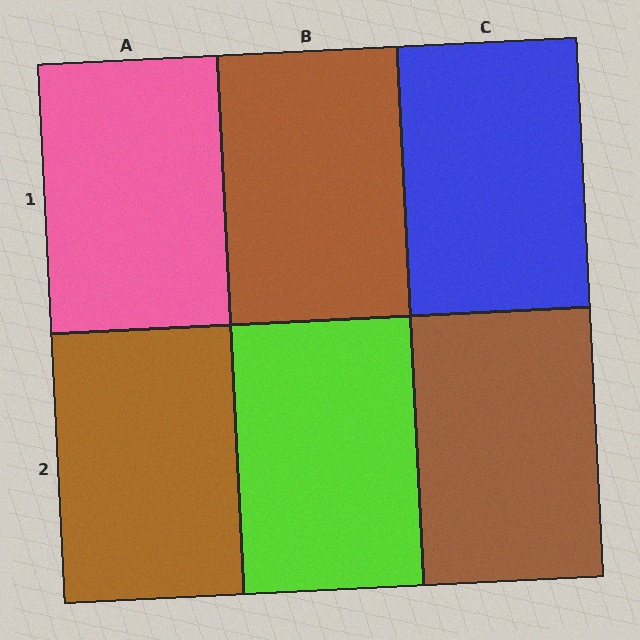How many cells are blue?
1 cell is blue.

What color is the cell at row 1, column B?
Brown.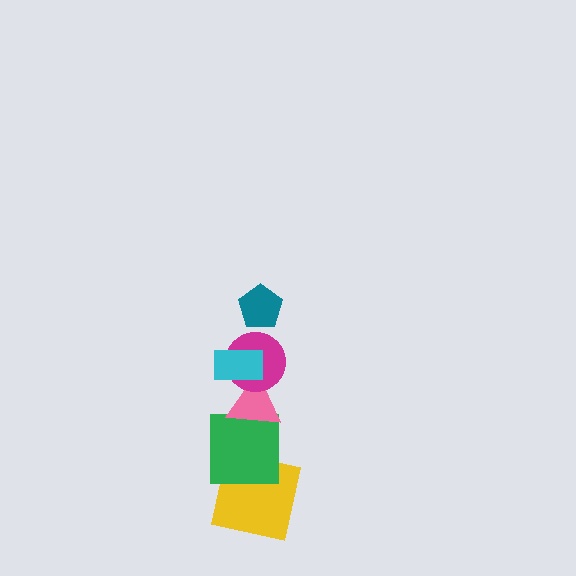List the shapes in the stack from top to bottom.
From top to bottom: the teal pentagon, the cyan rectangle, the magenta circle, the pink triangle, the green square, the yellow square.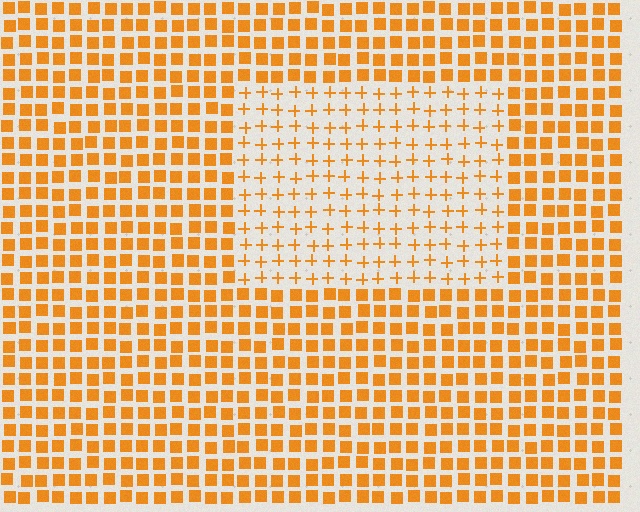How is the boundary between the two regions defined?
The boundary is defined by a change in element shape: plus signs inside vs. squares outside. All elements share the same color and spacing.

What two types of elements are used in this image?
The image uses plus signs inside the rectangle region and squares outside it.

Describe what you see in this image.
The image is filled with small orange elements arranged in a uniform grid. A rectangle-shaped region contains plus signs, while the surrounding area contains squares. The boundary is defined purely by the change in element shape.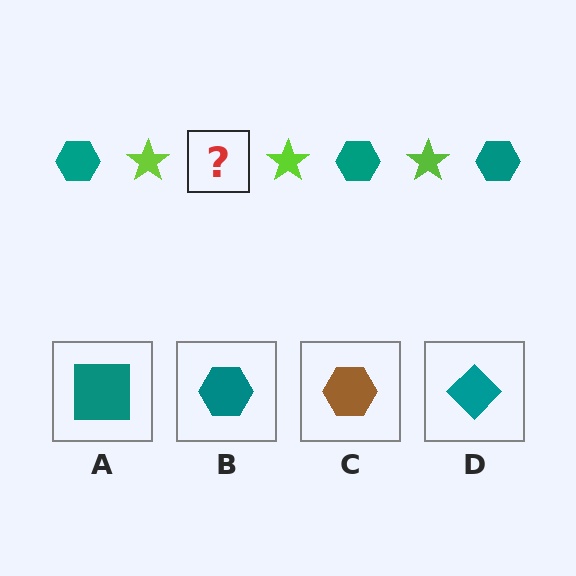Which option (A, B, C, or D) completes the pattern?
B.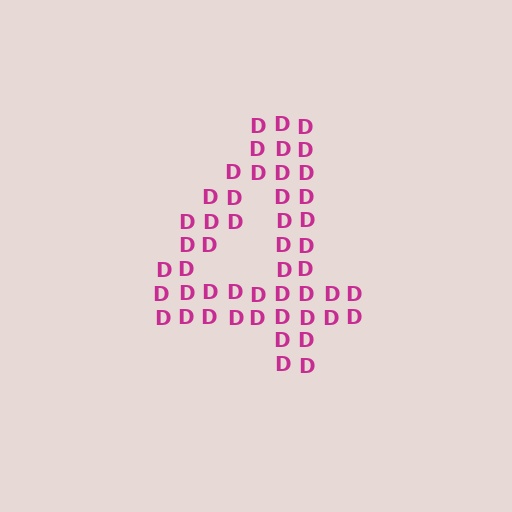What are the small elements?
The small elements are letter D's.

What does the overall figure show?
The overall figure shows the digit 4.